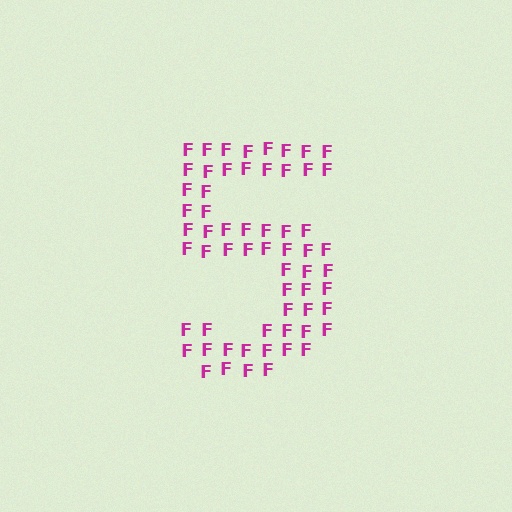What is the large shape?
The large shape is the digit 5.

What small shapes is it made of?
It is made of small letter F's.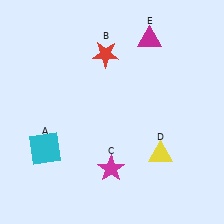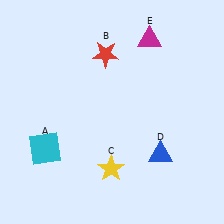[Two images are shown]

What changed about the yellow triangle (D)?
In Image 1, D is yellow. In Image 2, it changed to blue.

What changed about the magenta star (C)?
In Image 1, C is magenta. In Image 2, it changed to yellow.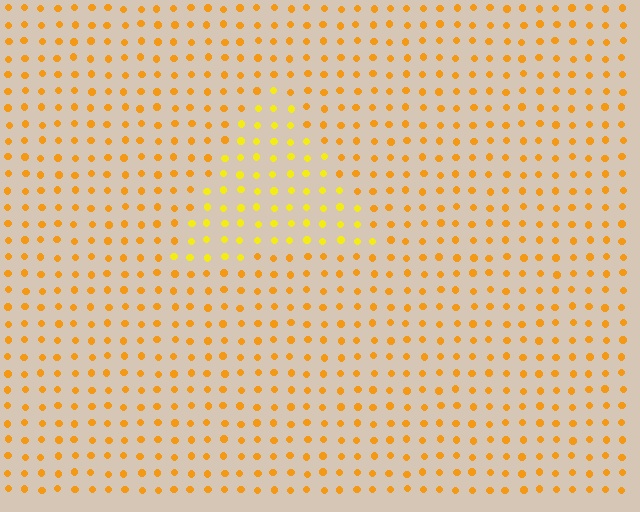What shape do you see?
I see a triangle.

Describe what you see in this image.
The image is filled with small orange elements in a uniform arrangement. A triangle-shaped region is visible where the elements are tinted to a slightly different hue, forming a subtle color boundary.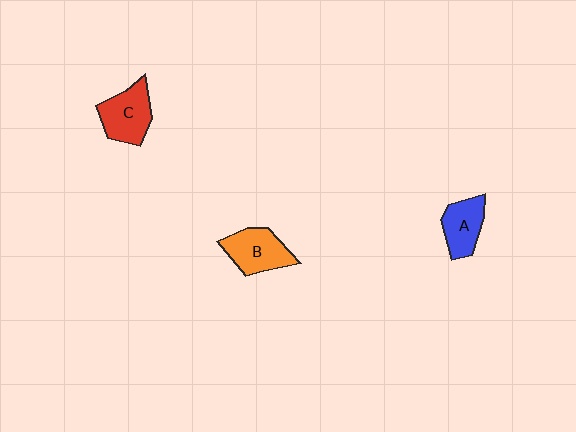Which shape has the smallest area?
Shape A (blue).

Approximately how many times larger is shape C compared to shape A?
Approximately 1.2 times.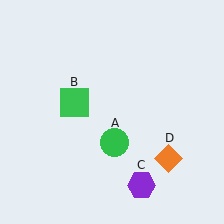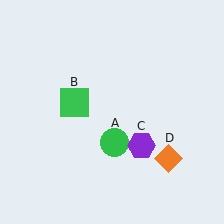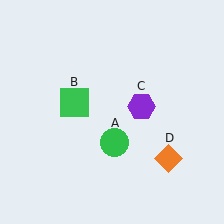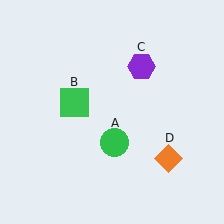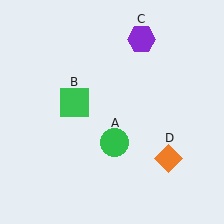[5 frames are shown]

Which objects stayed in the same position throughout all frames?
Green circle (object A) and green square (object B) and orange diamond (object D) remained stationary.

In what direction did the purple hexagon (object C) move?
The purple hexagon (object C) moved up.